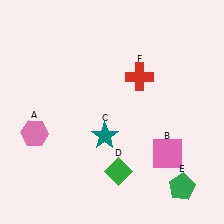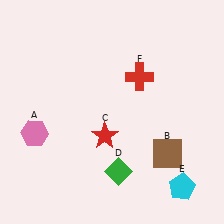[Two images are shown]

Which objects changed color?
B changed from pink to brown. C changed from teal to red. E changed from green to cyan.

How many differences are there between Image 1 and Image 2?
There are 3 differences between the two images.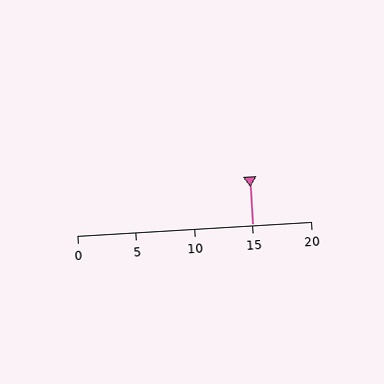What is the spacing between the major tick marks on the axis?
The major ticks are spaced 5 apart.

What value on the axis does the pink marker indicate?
The marker indicates approximately 15.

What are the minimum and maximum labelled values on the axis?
The axis runs from 0 to 20.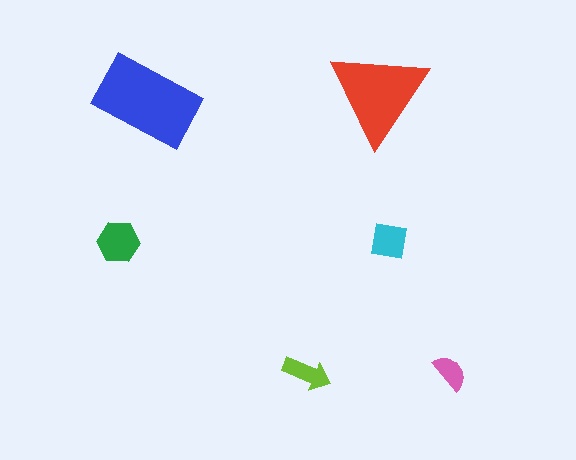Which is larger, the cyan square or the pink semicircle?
The cyan square.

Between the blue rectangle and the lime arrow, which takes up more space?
The blue rectangle.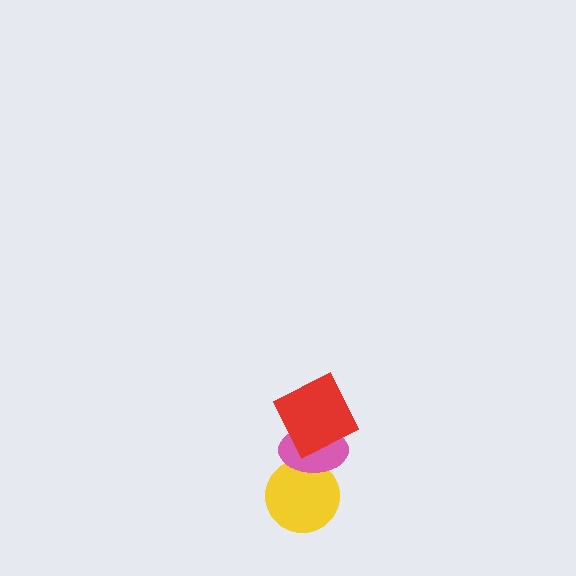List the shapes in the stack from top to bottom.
From top to bottom: the red square, the pink ellipse, the yellow circle.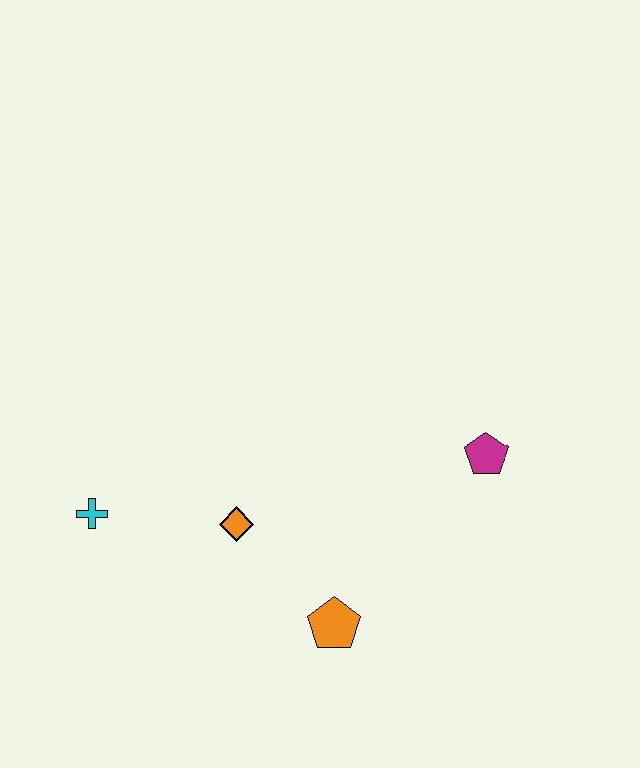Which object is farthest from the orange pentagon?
The cyan cross is farthest from the orange pentagon.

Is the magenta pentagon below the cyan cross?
No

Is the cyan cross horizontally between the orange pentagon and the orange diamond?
No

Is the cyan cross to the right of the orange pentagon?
No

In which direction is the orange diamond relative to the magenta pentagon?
The orange diamond is to the left of the magenta pentagon.